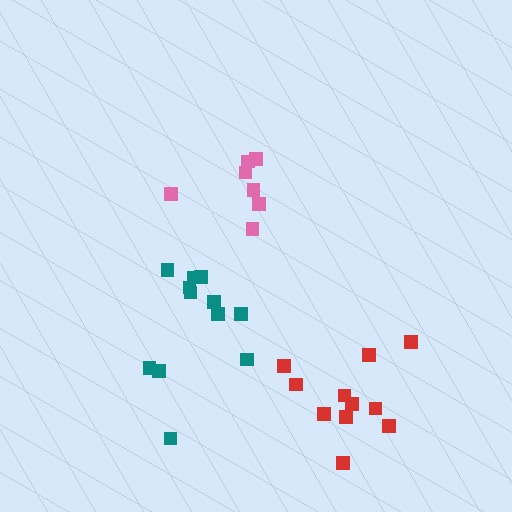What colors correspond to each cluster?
The clusters are colored: pink, teal, red.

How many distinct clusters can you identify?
There are 3 distinct clusters.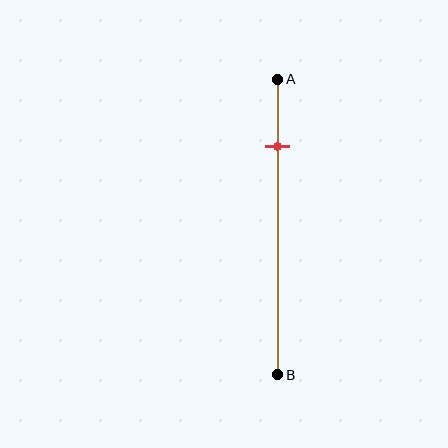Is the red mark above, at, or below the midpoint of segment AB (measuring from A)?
The red mark is above the midpoint of segment AB.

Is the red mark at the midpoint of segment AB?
No, the mark is at about 25% from A, not at the 50% midpoint.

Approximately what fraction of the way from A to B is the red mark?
The red mark is approximately 25% of the way from A to B.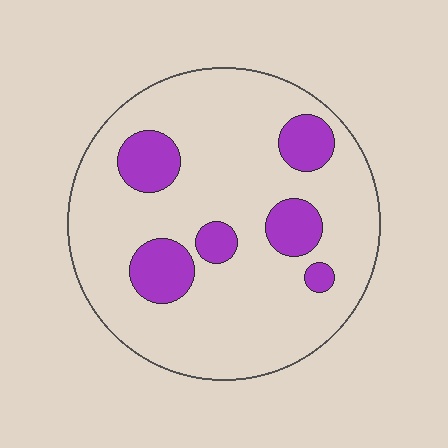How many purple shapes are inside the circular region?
6.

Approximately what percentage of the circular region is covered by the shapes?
Approximately 20%.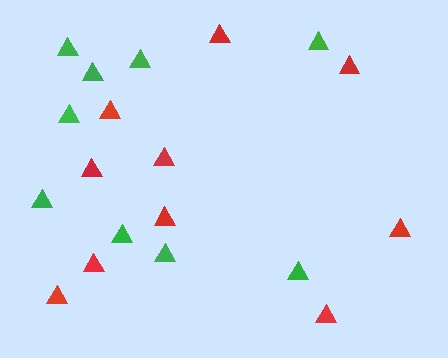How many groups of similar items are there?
There are 2 groups: one group of red triangles (10) and one group of green triangles (9).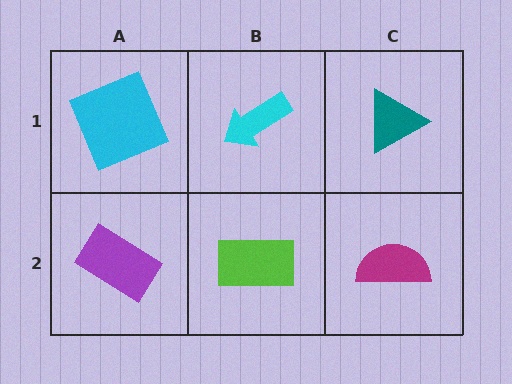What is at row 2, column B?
A lime rectangle.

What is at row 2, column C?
A magenta semicircle.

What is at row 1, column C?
A teal triangle.